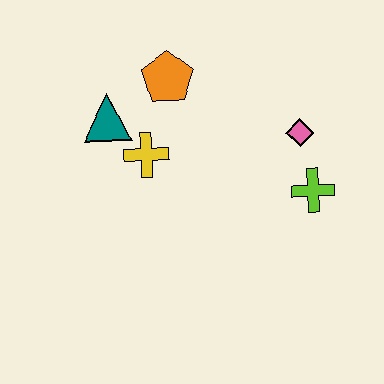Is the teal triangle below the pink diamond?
No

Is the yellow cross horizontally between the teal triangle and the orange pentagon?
Yes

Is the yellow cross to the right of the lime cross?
No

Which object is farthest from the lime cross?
The teal triangle is farthest from the lime cross.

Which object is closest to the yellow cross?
The teal triangle is closest to the yellow cross.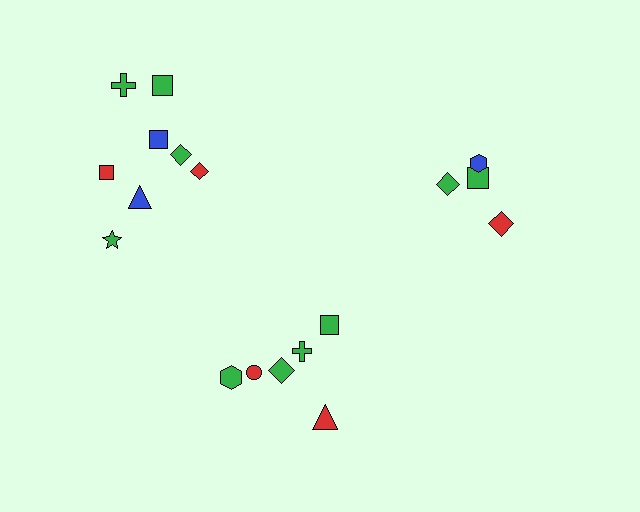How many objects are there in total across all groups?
There are 18 objects.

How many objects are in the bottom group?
There are 6 objects.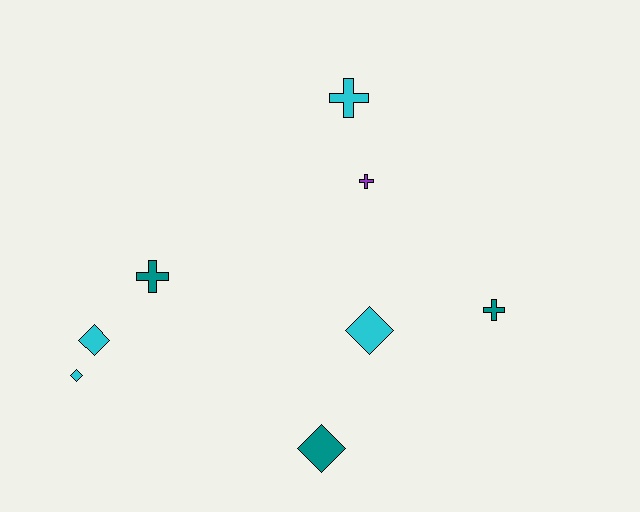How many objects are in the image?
There are 8 objects.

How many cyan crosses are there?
There is 1 cyan cross.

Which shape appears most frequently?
Diamond, with 4 objects.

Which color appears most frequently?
Cyan, with 4 objects.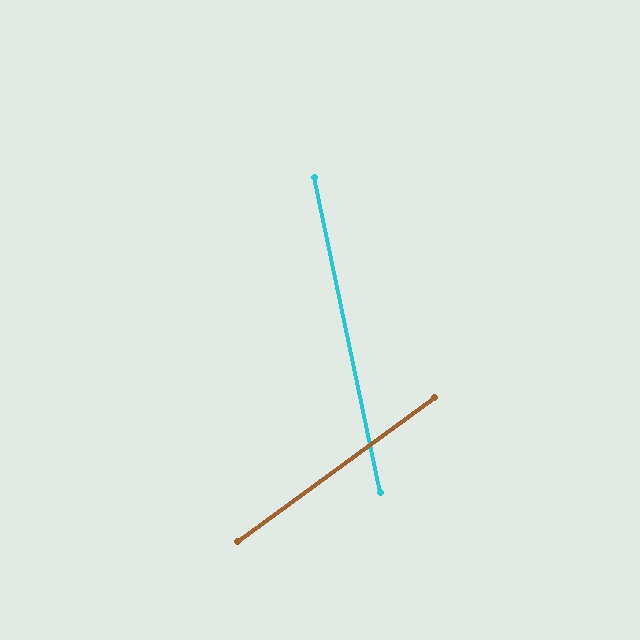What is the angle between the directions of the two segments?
Approximately 66 degrees.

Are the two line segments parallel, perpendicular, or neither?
Neither parallel nor perpendicular — they differ by about 66°.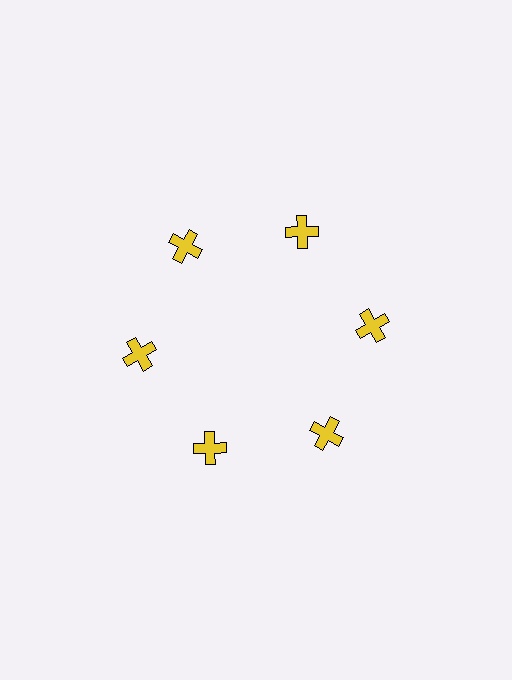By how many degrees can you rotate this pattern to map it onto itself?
The pattern maps onto itself every 60 degrees of rotation.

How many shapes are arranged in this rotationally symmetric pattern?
There are 6 shapes, arranged in 6 groups of 1.